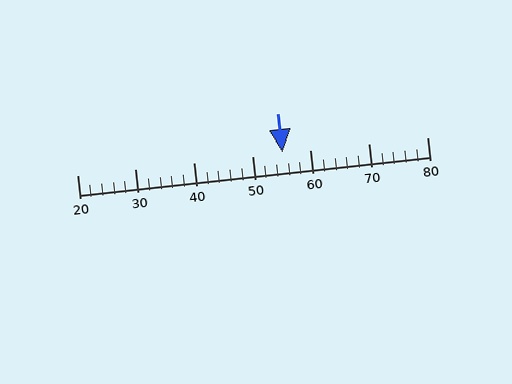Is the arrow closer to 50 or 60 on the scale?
The arrow is closer to 60.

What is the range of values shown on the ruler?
The ruler shows values from 20 to 80.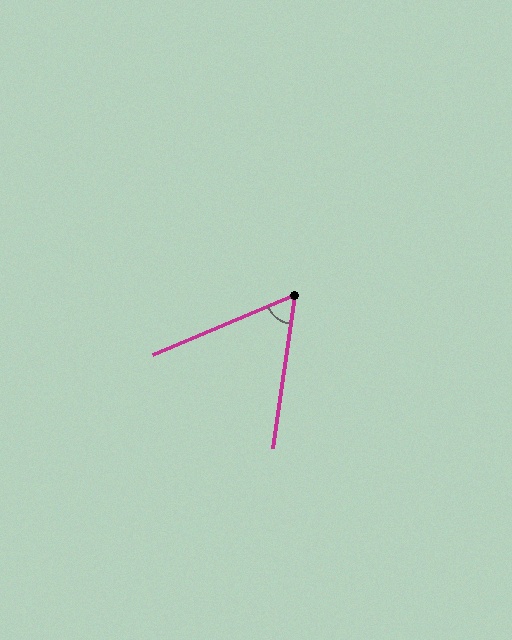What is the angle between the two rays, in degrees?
Approximately 59 degrees.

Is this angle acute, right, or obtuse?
It is acute.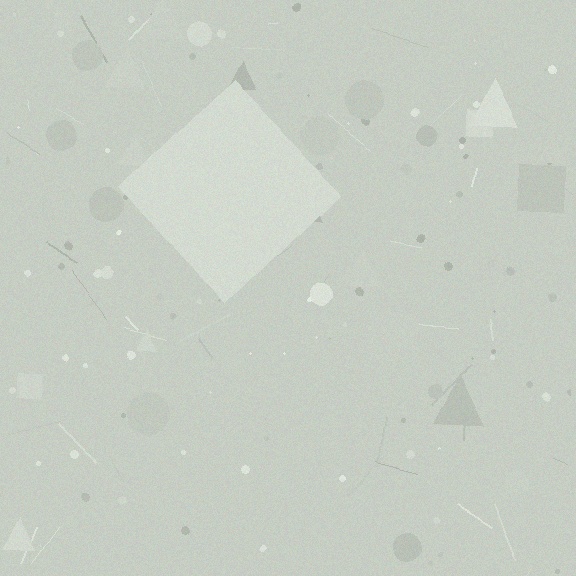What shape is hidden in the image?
A diamond is hidden in the image.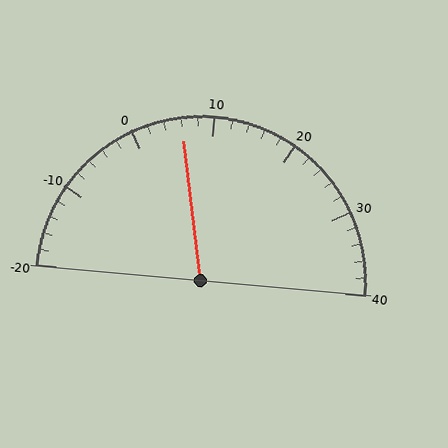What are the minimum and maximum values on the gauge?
The gauge ranges from -20 to 40.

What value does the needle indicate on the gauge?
The needle indicates approximately 6.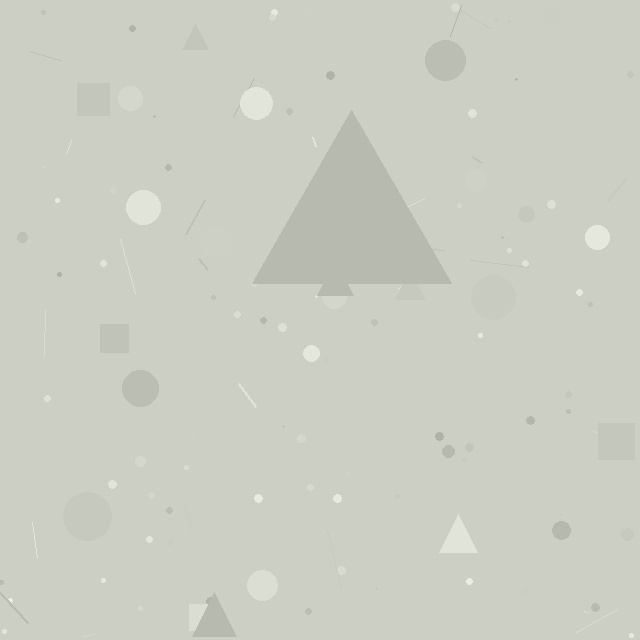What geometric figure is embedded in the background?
A triangle is embedded in the background.